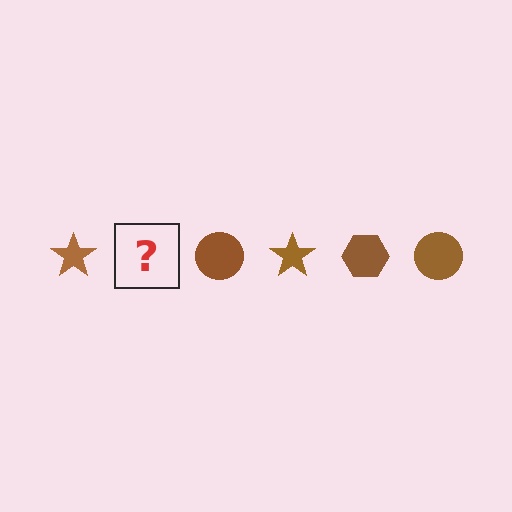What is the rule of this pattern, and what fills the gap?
The rule is that the pattern cycles through star, hexagon, circle shapes in brown. The gap should be filled with a brown hexagon.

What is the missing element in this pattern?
The missing element is a brown hexagon.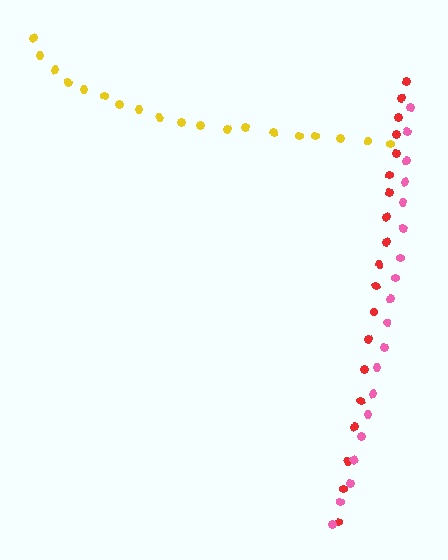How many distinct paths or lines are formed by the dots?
There are 3 distinct paths.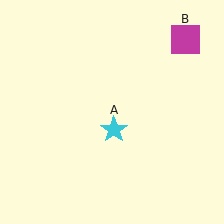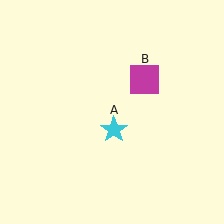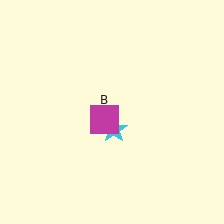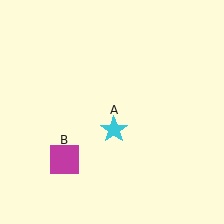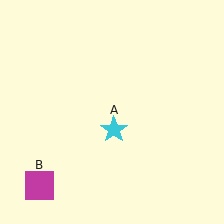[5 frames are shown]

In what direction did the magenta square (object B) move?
The magenta square (object B) moved down and to the left.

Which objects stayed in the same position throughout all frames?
Cyan star (object A) remained stationary.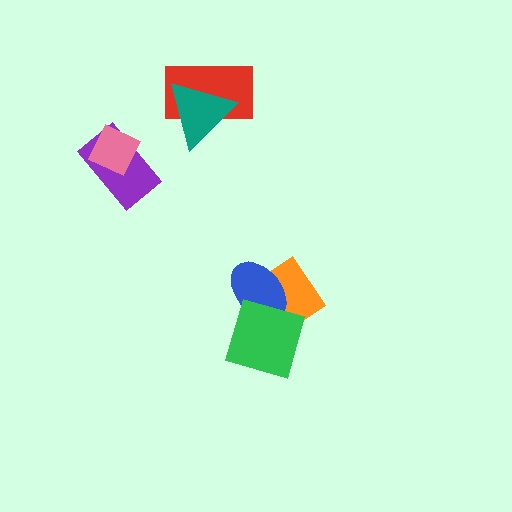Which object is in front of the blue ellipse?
The green diamond is in front of the blue ellipse.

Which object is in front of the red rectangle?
The teal triangle is in front of the red rectangle.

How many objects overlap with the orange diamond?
2 objects overlap with the orange diamond.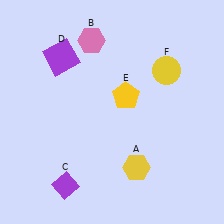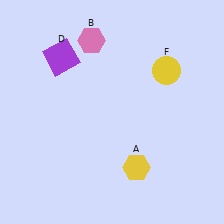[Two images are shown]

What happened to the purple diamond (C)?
The purple diamond (C) was removed in Image 2. It was in the bottom-left area of Image 1.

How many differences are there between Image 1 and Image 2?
There are 2 differences between the two images.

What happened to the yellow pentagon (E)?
The yellow pentagon (E) was removed in Image 2. It was in the top-right area of Image 1.